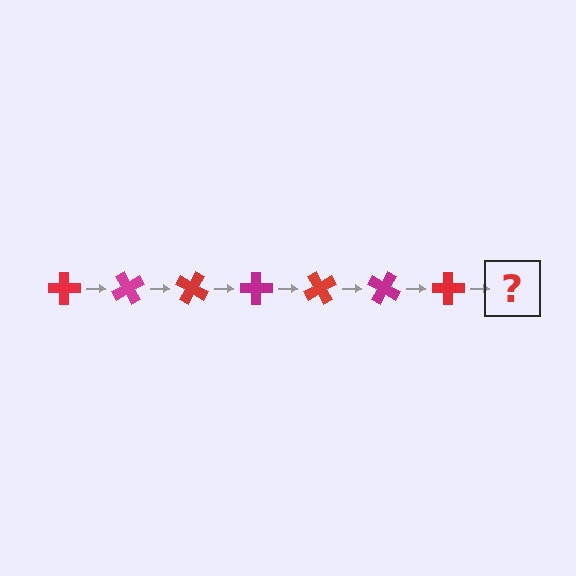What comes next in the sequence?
The next element should be a magenta cross, rotated 420 degrees from the start.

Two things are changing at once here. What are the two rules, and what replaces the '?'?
The two rules are that it rotates 60 degrees each step and the color cycles through red and magenta. The '?' should be a magenta cross, rotated 420 degrees from the start.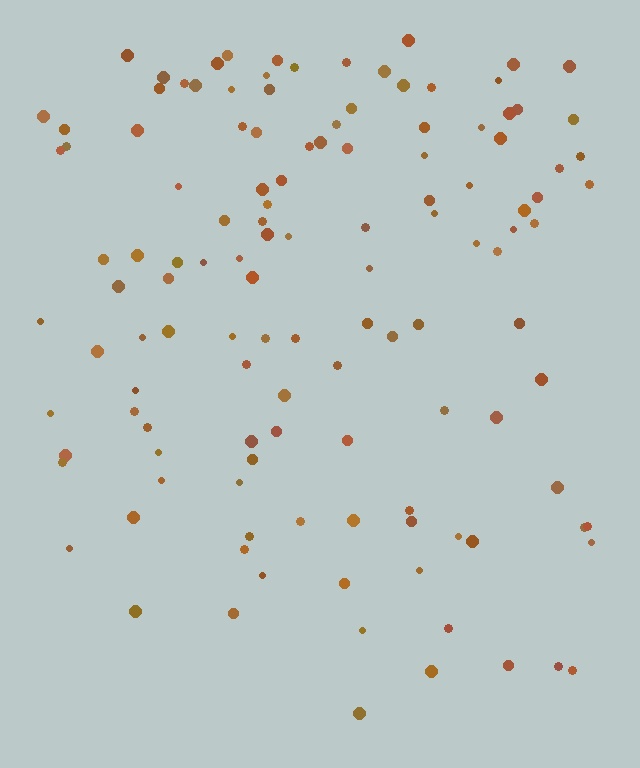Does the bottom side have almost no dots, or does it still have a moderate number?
Still a moderate number, just noticeably fewer than the top.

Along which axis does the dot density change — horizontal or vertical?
Vertical.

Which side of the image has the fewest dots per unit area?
The bottom.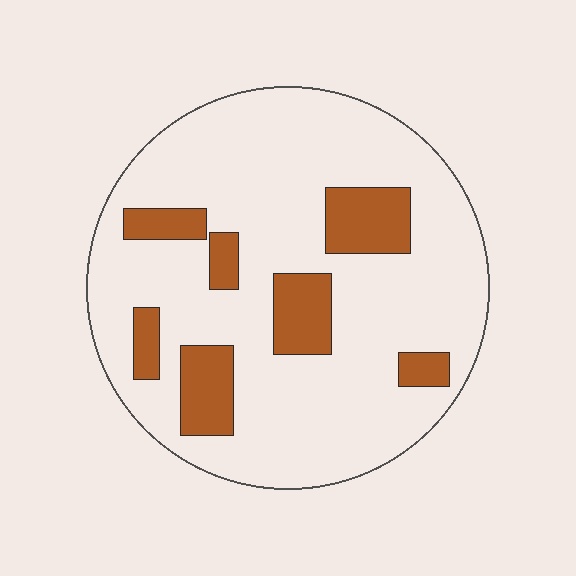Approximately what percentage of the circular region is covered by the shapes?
Approximately 20%.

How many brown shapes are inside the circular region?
7.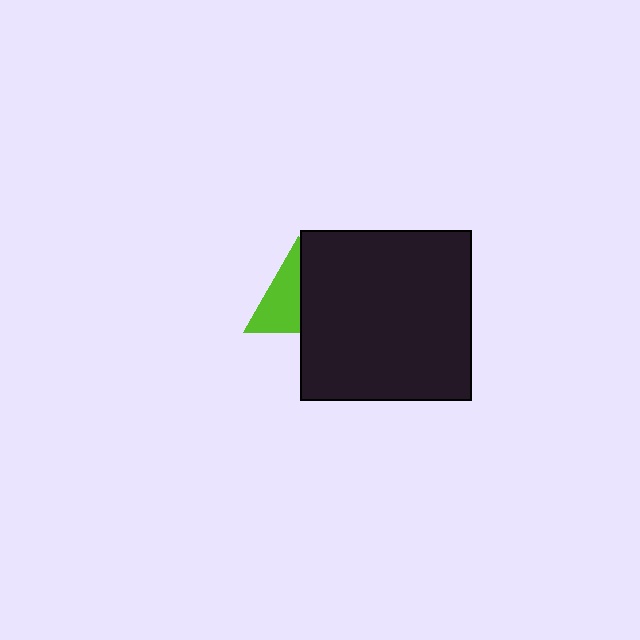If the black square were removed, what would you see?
You would see the complete lime triangle.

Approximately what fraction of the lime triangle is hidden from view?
Roughly 48% of the lime triangle is hidden behind the black square.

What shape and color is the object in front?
The object in front is a black square.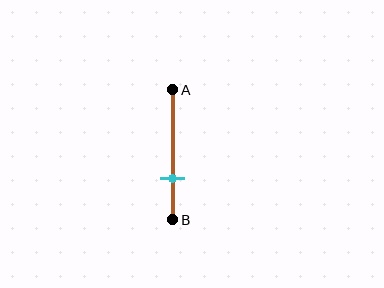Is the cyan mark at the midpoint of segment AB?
No, the mark is at about 70% from A, not at the 50% midpoint.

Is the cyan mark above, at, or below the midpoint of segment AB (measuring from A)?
The cyan mark is below the midpoint of segment AB.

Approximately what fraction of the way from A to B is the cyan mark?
The cyan mark is approximately 70% of the way from A to B.